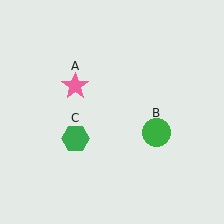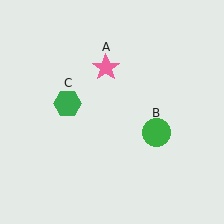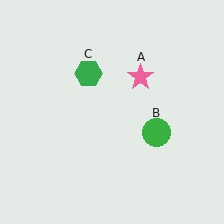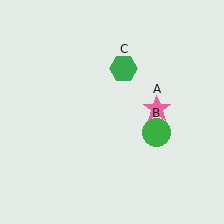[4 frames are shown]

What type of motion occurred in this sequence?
The pink star (object A), green hexagon (object C) rotated clockwise around the center of the scene.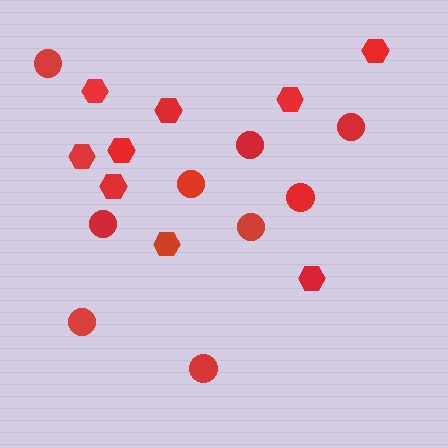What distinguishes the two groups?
There are 2 groups: one group of hexagons (9) and one group of circles (9).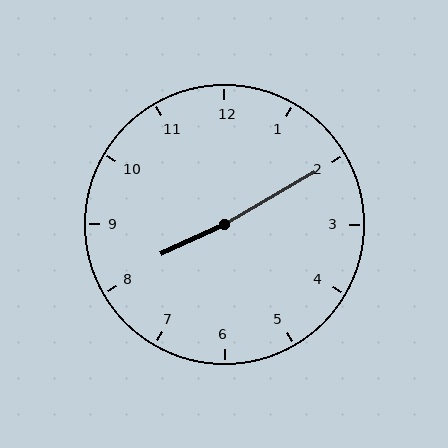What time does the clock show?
8:10.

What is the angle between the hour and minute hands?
Approximately 175 degrees.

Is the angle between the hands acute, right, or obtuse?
It is obtuse.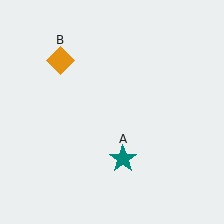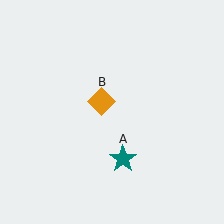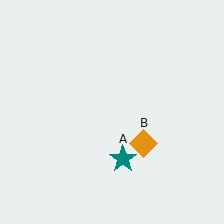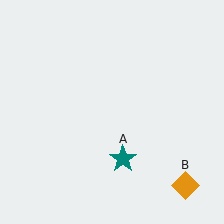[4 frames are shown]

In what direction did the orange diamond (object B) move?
The orange diamond (object B) moved down and to the right.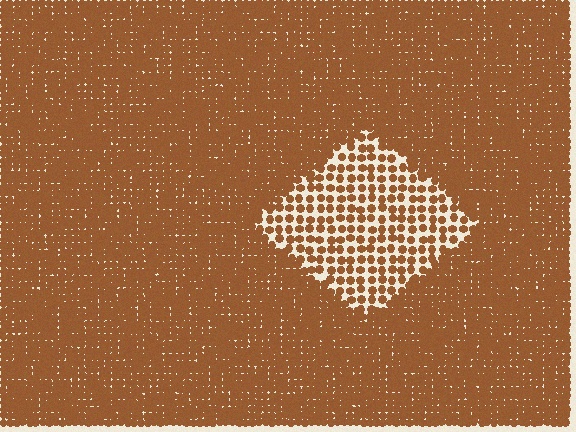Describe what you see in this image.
The image contains small brown elements arranged at two different densities. A diamond-shaped region is visible where the elements are less densely packed than the surrounding area.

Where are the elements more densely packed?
The elements are more densely packed outside the diamond boundary.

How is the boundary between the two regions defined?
The boundary is defined by a change in element density (approximately 2.4x ratio). All elements are the same color, size, and shape.